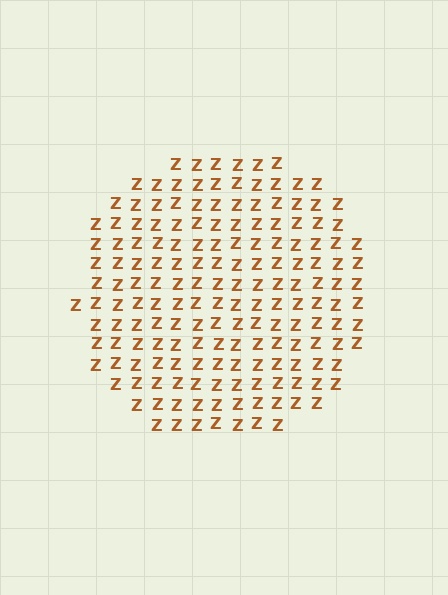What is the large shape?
The large shape is a circle.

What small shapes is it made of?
It is made of small letter Z's.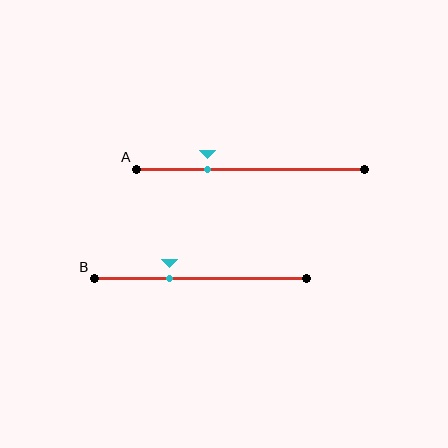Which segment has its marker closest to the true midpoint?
Segment B has its marker closest to the true midpoint.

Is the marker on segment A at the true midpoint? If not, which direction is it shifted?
No, the marker on segment A is shifted to the left by about 19% of the segment length.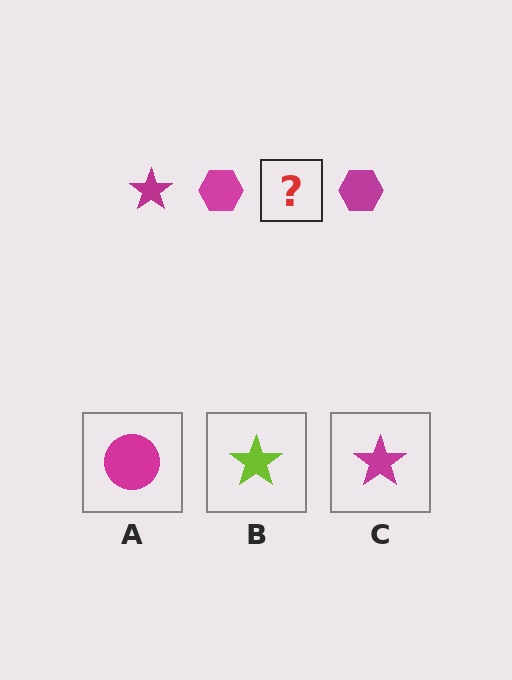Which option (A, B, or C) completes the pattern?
C.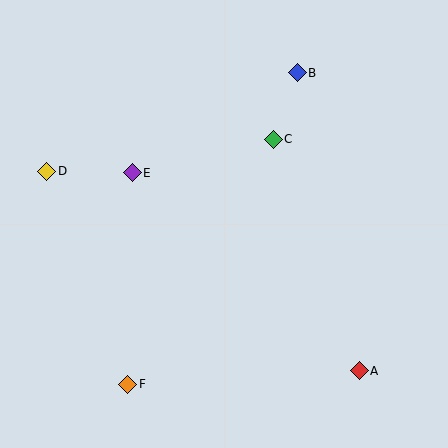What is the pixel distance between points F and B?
The distance between F and B is 355 pixels.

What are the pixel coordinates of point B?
Point B is at (297, 73).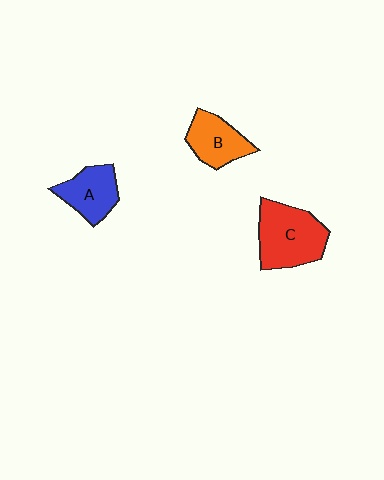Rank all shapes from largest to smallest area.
From largest to smallest: C (red), A (blue), B (orange).